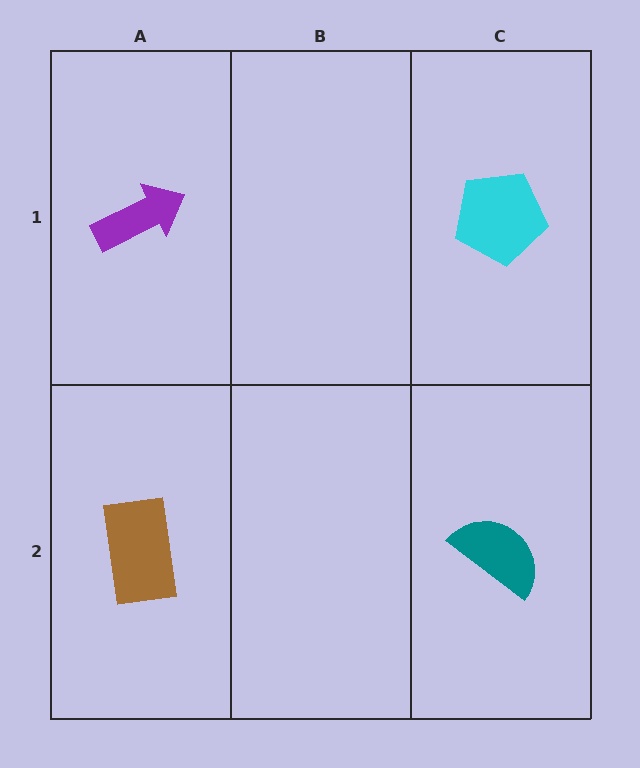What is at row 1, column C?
A cyan pentagon.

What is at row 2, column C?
A teal semicircle.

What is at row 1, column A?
A purple arrow.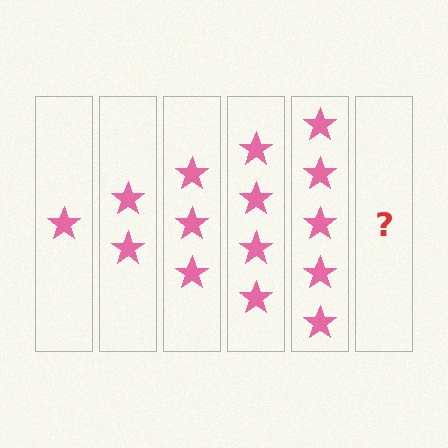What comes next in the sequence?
The next element should be 6 stars.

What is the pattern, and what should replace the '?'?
The pattern is that each step adds one more star. The '?' should be 6 stars.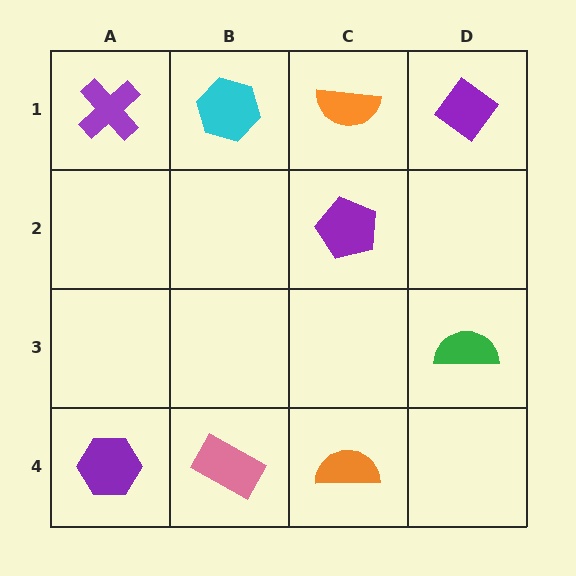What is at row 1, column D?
A purple diamond.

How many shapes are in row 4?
3 shapes.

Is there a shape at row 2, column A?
No, that cell is empty.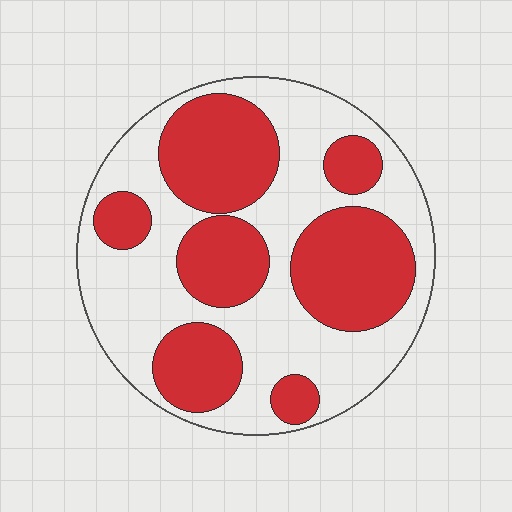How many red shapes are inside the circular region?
7.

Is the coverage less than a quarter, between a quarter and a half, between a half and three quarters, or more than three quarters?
Between a quarter and a half.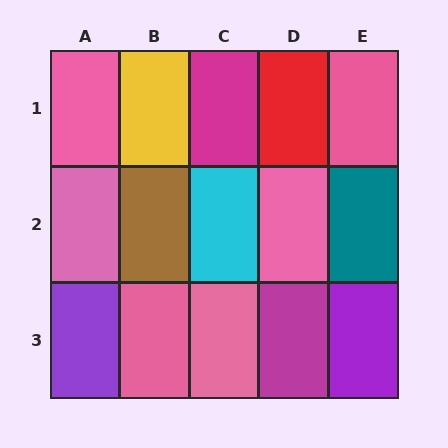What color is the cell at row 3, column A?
Purple.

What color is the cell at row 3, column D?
Magenta.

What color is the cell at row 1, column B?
Yellow.